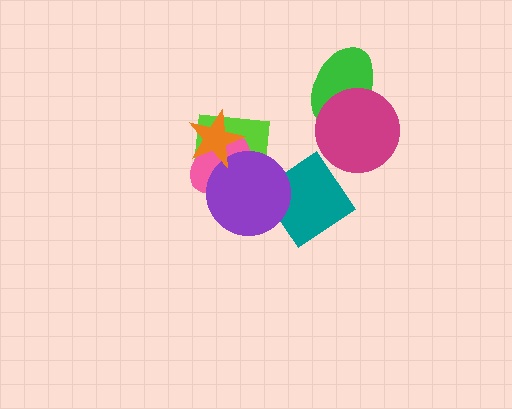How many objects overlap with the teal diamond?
1 object overlaps with the teal diamond.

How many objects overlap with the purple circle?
4 objects overlap with the purple circle.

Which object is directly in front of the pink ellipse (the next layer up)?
The purple circle is directly in front of the pink ellipse.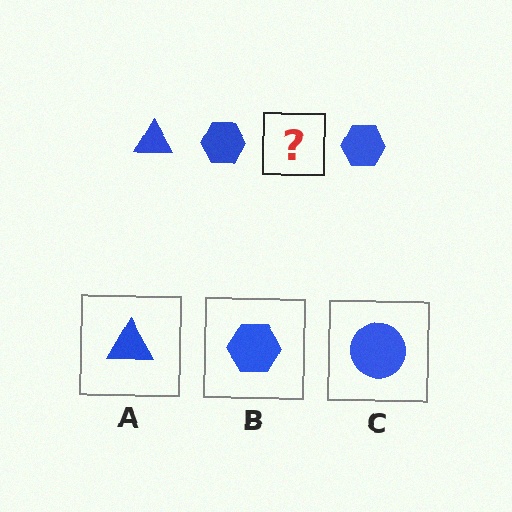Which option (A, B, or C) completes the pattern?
A.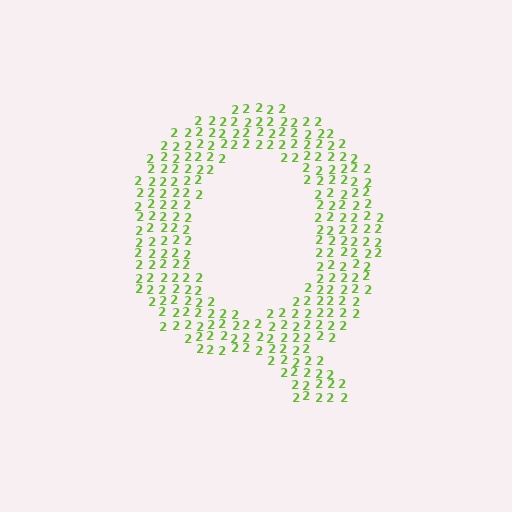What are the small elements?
The small elements are digit 2's.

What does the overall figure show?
The overall figure shows the letter Q.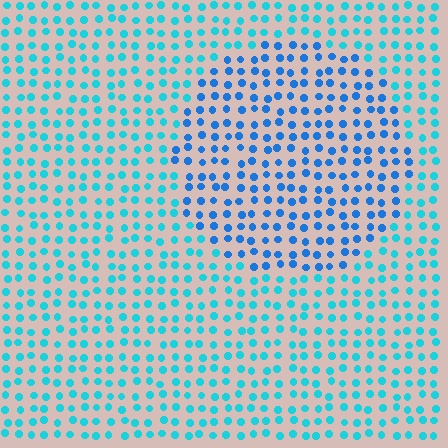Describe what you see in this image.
The image is filled with small cyan elements in a uniform arrangement. A circle-shaped region is visible where the elements are tinted to a slightly different hue, forming a subtle color boundary.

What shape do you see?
I see a circle.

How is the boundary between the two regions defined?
The boundary is defined purely by a slight shift in hue (about 28 degrees). Spacing, size, and orientation are identical on both sides.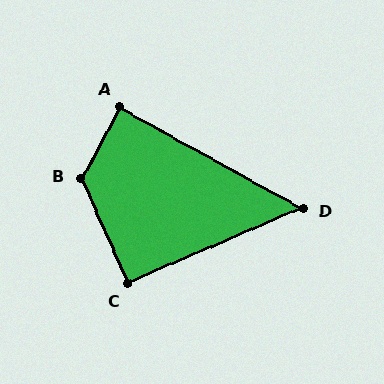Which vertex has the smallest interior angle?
D, at approximately 52 degrees.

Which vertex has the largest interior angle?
B, at approximately 128 degrees.